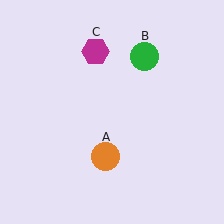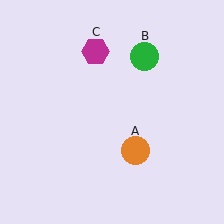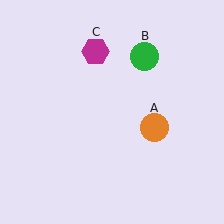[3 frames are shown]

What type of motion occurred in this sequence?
The orange circle (object A) rotated counterclockwise around the center of the scene.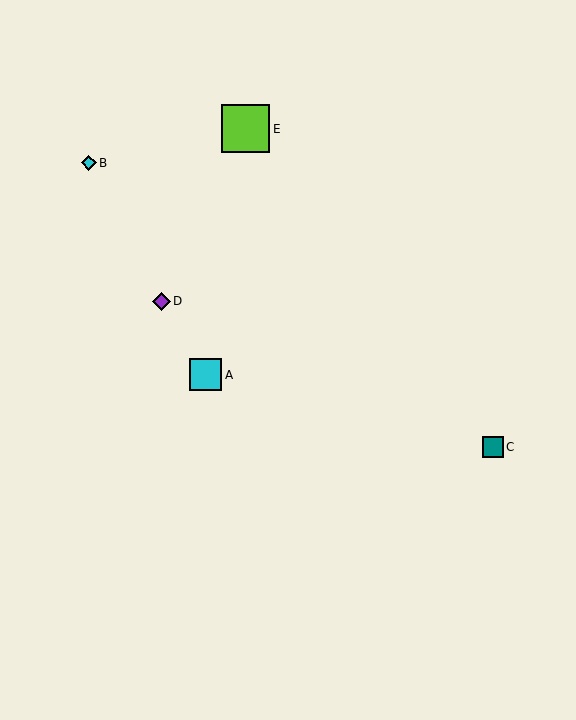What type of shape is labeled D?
Shape D is a purple diamond.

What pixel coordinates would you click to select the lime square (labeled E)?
Click at (246, 129) to select the lime square E.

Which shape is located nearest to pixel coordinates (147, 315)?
The purple diamond (labeled D) at (161, 301) is nearest to that location.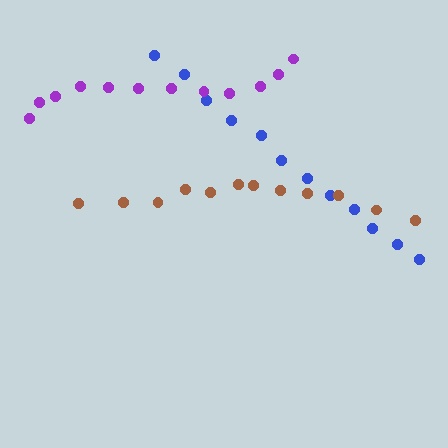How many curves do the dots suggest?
There are 3 distinct paths.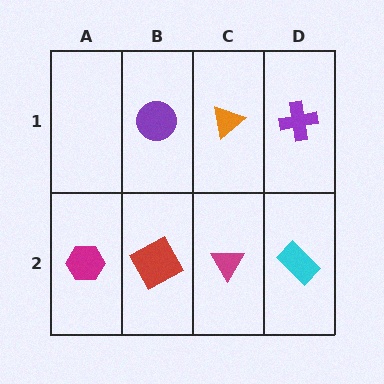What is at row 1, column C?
An orange triangle.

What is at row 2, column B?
A red square.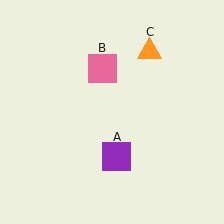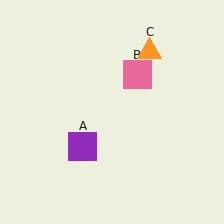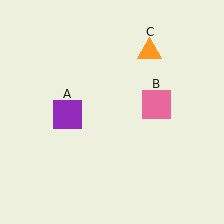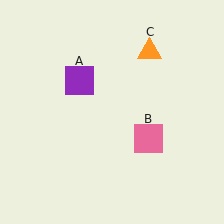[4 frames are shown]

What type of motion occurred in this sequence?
The purple square (object A), pink square (object B) rotated clockwise around the center of the scene.